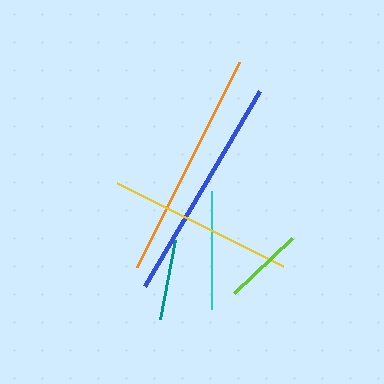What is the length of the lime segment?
The lime segment is approximately 80 pixels long.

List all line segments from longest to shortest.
From longest to shortest: orange, blue, yellow, cyan, teal, lime.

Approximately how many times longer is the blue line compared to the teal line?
The blue line is approximately 2.8 times the length of the teal line.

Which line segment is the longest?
The orange line is the longest at approximately 230 pixels.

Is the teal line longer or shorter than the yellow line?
The yellow line is longer than the teal line.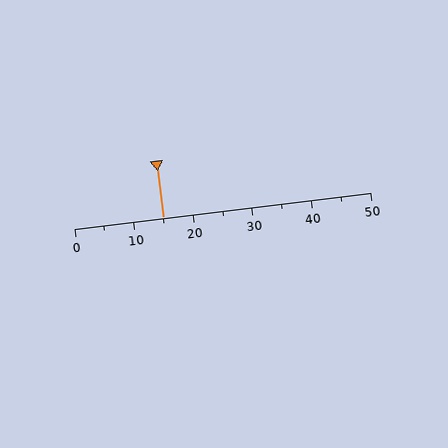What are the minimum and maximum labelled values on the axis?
The axis runs from 0 to 50.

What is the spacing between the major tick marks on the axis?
The major ticks are spaced 10 apart.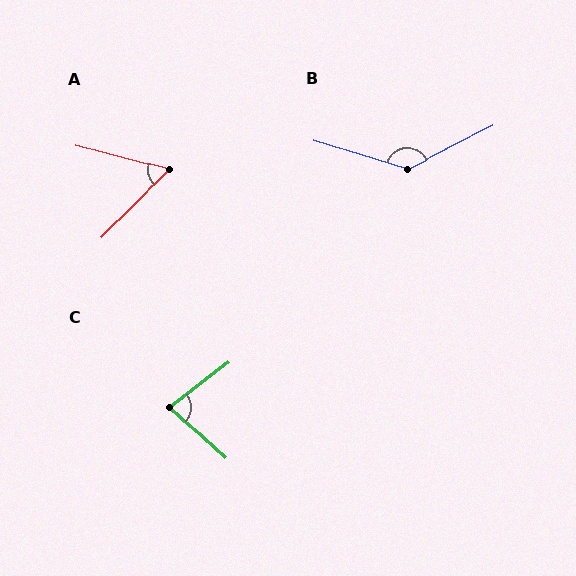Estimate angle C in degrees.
Approximately 79 degrees.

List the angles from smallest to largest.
A (59°), C (79°), B (136°).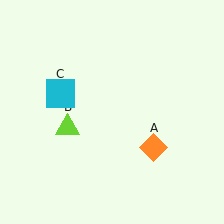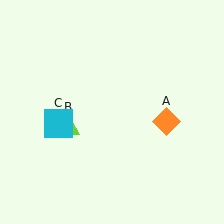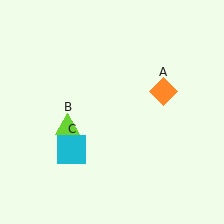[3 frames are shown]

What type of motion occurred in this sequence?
The orange diamond (object A), cyan square (object C) rotated counterclockwise around the center of the scene.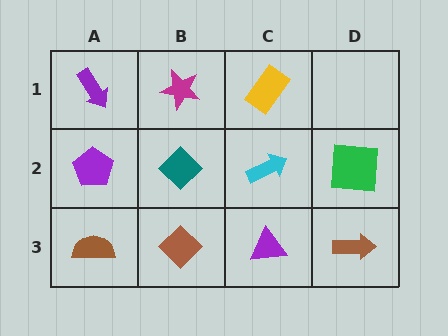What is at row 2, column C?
A cyan arrow.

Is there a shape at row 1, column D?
No, that cell is empty.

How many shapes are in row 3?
4 shapes.